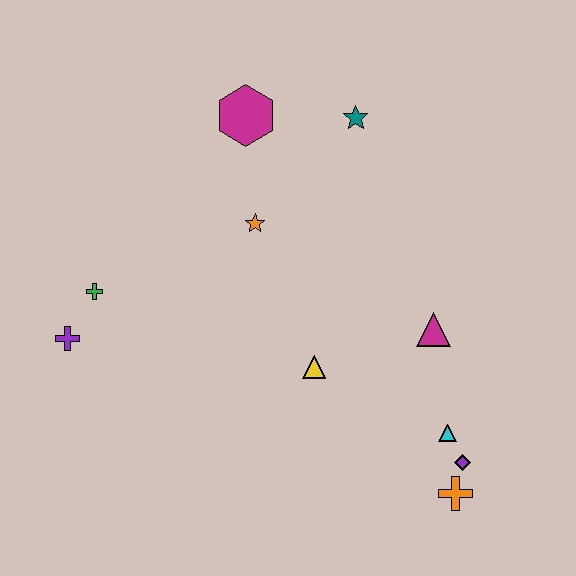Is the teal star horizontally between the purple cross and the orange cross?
Yes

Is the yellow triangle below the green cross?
Yes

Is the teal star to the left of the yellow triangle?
No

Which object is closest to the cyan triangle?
The purple diamond is closest to the cyan triangle.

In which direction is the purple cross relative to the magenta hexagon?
The purple cross is below the magenta hexagon.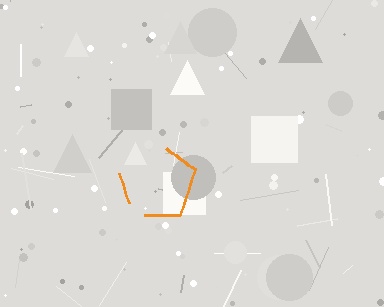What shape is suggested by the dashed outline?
The dashed outline suggests a pentagon.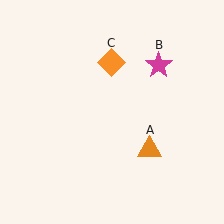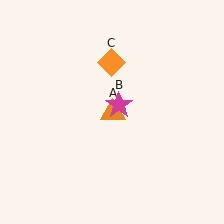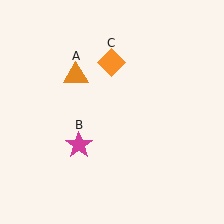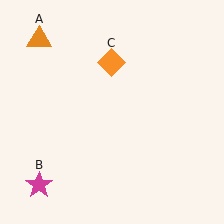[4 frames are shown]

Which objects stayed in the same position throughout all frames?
Orange diamond (object C) remained stationary.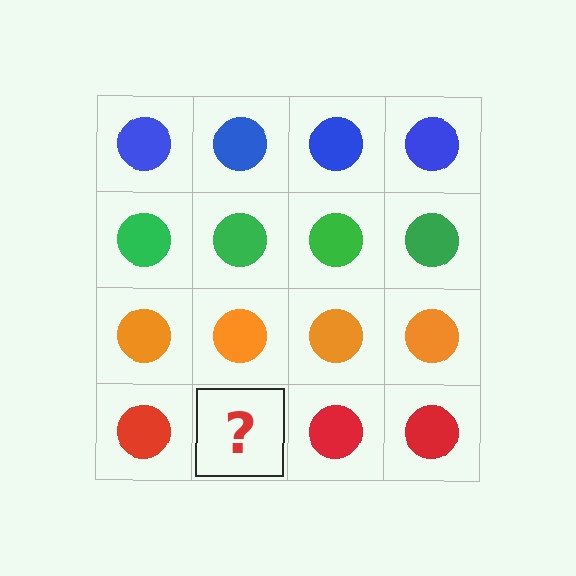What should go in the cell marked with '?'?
The missing cell should contain a red circle.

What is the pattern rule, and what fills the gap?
The rule is that each row has a consistent color. The gap should be filled with a red circle.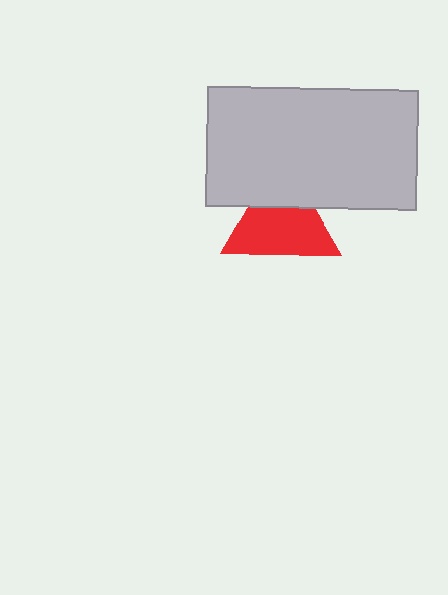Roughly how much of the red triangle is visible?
Most of it is visible (roughly 68%).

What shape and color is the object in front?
The object in front is a light gray rectangle.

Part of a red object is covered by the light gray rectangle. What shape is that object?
It is a triangle.